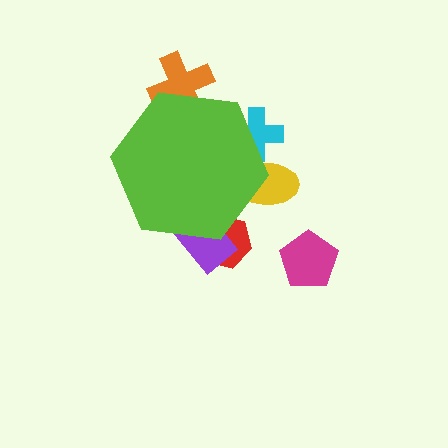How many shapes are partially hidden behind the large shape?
5 shapes are partially hidden.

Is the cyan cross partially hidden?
Yes, the cyan cross is partially hidden behind the lime hexagon.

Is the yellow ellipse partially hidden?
Yes, the yellow ellipse is partially hidden behind the lime hexagon.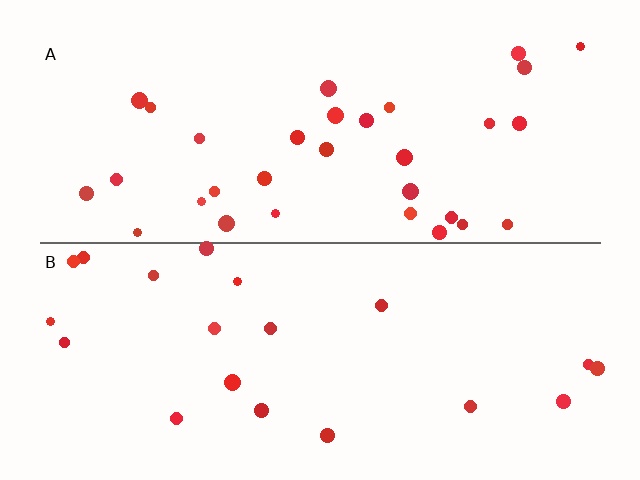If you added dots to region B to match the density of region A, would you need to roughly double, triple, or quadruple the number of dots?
Approximately double.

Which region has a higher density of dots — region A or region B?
A (the top).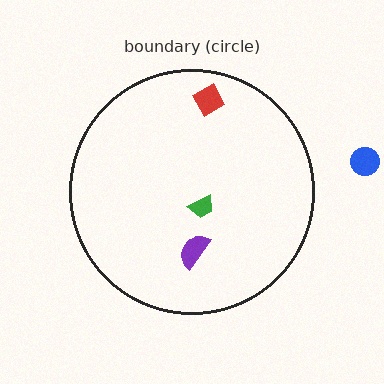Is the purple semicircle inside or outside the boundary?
Inside.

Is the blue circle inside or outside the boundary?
Outside.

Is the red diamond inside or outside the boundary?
Inside.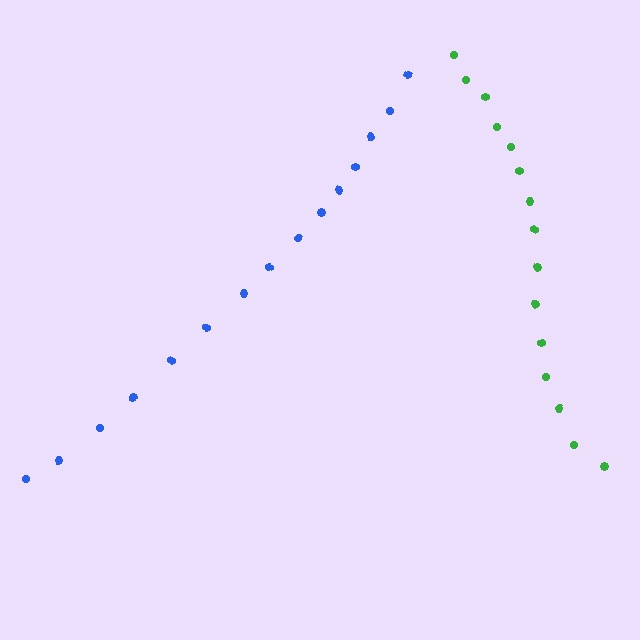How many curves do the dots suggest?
There are 2 distinct paths.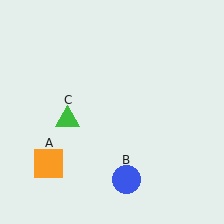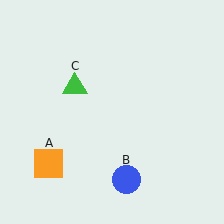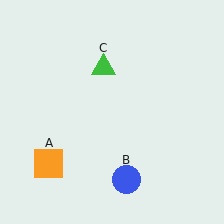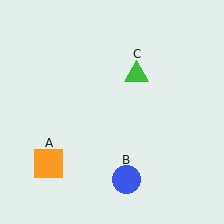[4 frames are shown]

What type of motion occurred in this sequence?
The green triangle (object C) rotated clockwise around the center of the scene.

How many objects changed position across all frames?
1 object changed position: green triangle (object C).